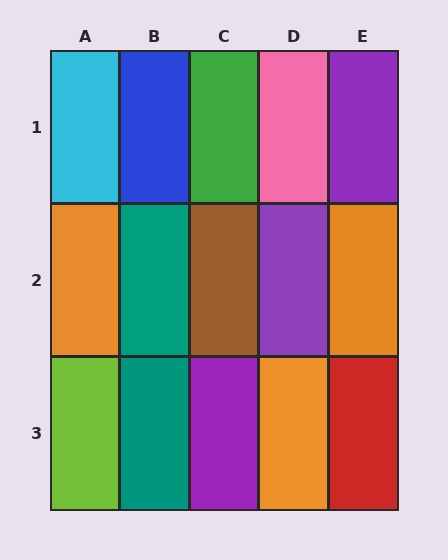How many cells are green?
1 cell is green.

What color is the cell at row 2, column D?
Purple.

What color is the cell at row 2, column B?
Teal.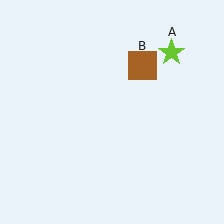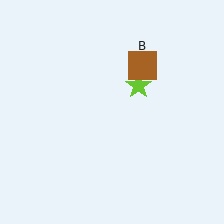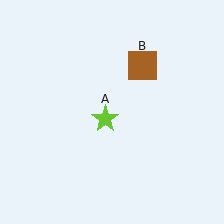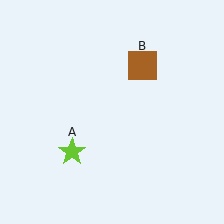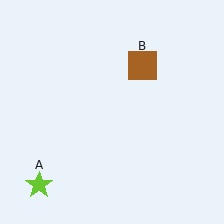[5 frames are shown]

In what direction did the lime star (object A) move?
The lime star (object A) moved down and to the left.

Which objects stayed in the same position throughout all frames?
Brown square (object B) remained stationary.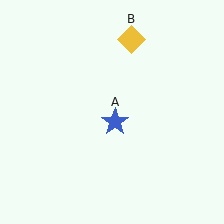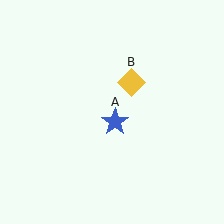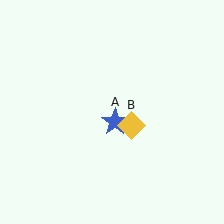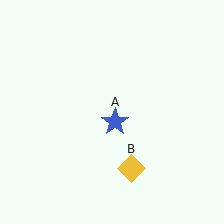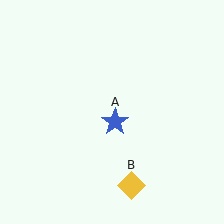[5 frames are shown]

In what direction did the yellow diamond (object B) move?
The yellow diamond (object B) moved down.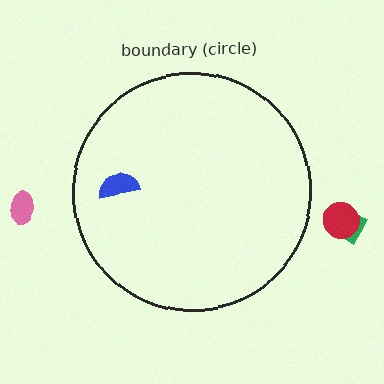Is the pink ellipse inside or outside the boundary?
Outside.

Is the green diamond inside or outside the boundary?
Outside.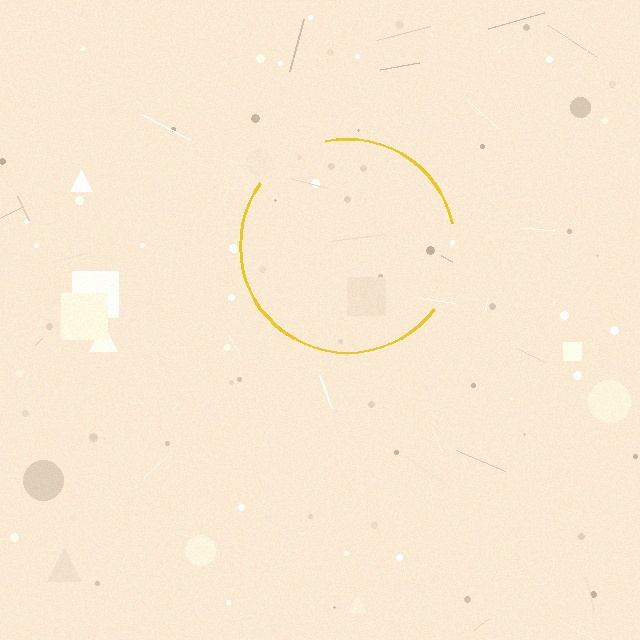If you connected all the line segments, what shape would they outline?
They would outline a circle.